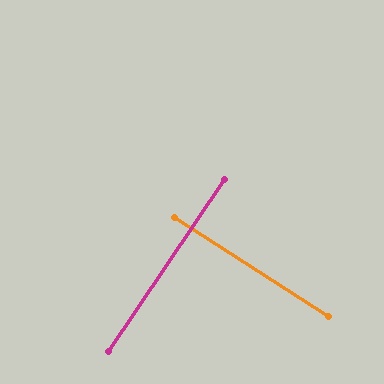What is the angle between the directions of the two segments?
Approximately 89 degrees.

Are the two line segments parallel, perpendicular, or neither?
Perpendicular — they meet at approximately 89°.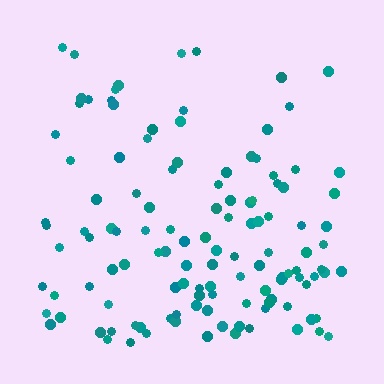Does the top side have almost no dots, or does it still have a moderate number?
Still a moderate number, just noticeably fewer than the bottom.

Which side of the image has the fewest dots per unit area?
The top.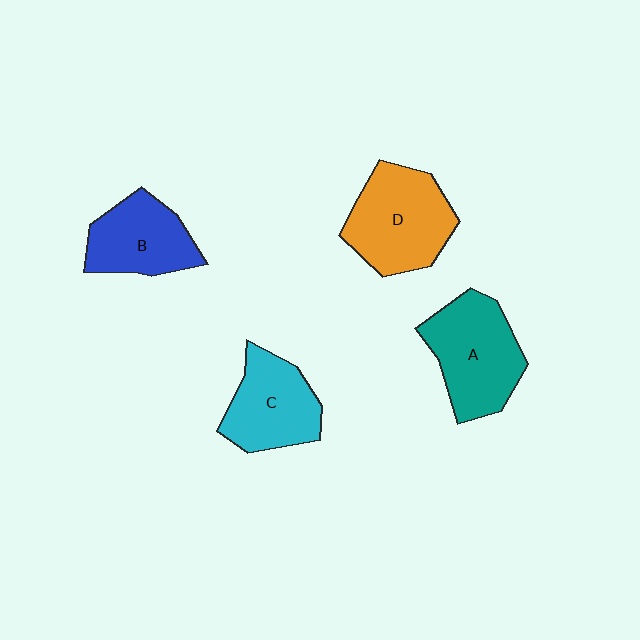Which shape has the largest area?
Shape D (orange).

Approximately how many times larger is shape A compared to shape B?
Approximately 1.3 times.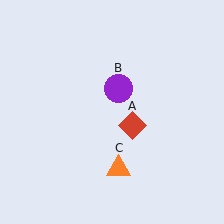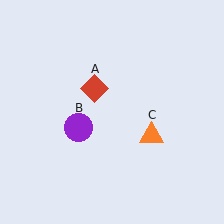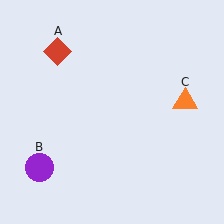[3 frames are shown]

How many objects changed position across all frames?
3 objects changed position: red diamond (object A), purple circle (object B), orange triangle (object C).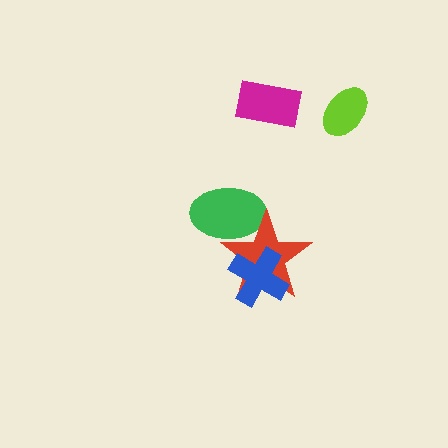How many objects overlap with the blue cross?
1 object overlaps with the blue cross.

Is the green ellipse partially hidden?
Yes, it is partially covered by another shape.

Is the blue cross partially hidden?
No, no other shape covers it.